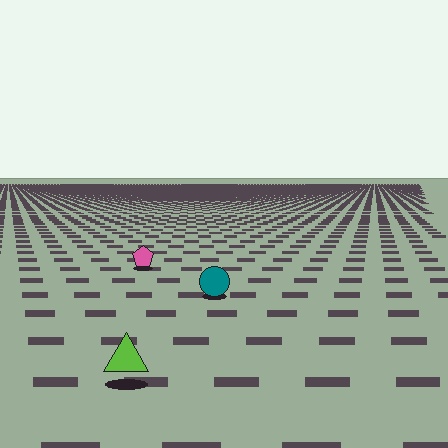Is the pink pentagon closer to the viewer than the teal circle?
No. The teal circle is closer — you can tell from the texture gradient: the ground texture is coarser near it.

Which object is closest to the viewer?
The lime triangle is closest. The texture marks near it are larger and more spread out.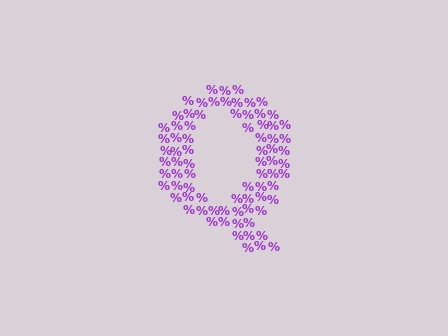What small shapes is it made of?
It is made of small percent signs.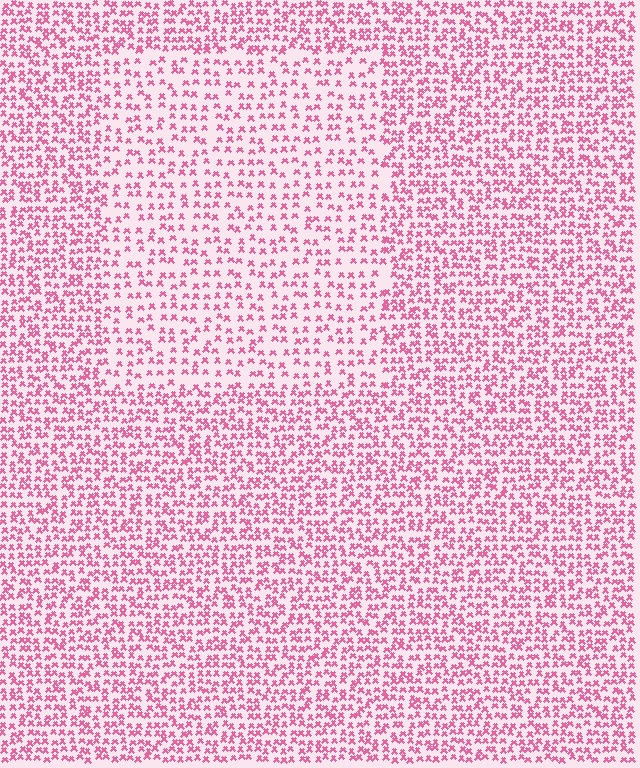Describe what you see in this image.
The image contains small pink elements arranged at two different densities. A rectangle-shaped region is visible where the elements are less densely packed than the surrounding area.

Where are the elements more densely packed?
The elements are more densely packed outside the rectangle boundary.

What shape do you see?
I see a rectangle.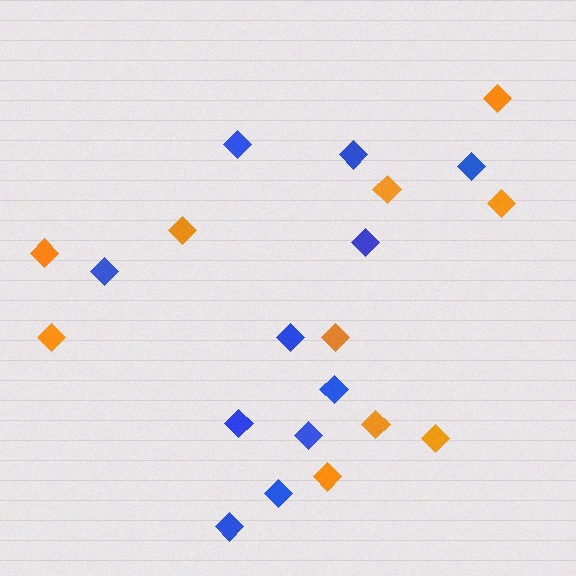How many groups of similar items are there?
There are 2 groups: one group of orange diamonds (10) and one group of blue diamonds (11).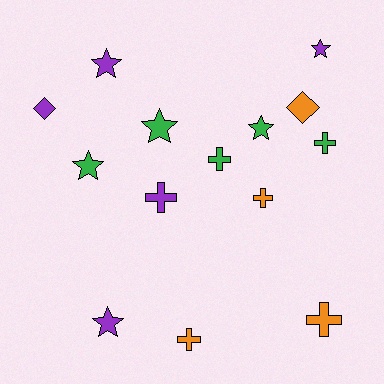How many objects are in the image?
There are 14 objects.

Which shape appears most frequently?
Cross, with 6 objects.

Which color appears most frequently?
Green, with 5 objects.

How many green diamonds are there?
There are no green diamonds.